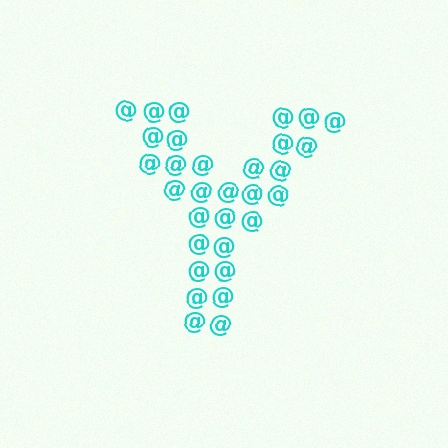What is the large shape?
The large shape is the letter Y.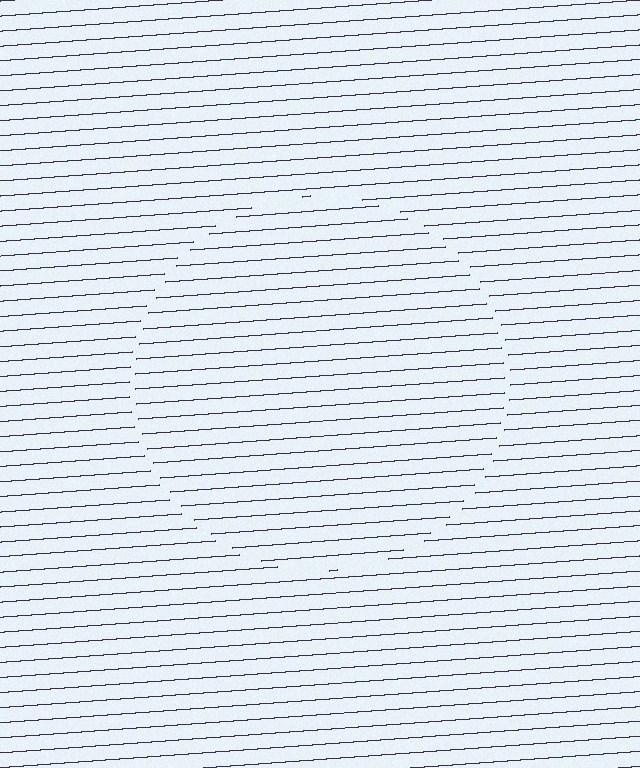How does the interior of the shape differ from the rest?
The interior of the shape contains the same grating, shifted by half a period — the contour is defined by the phase discontinuity where line-ends from the inner and outer gratings abut.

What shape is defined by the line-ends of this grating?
An illusory circle. The interior of the shape contains the same grating, shifted by half a period — the contour is defined by the phase discontinuity where line-ends from the inner and outer gratings abut.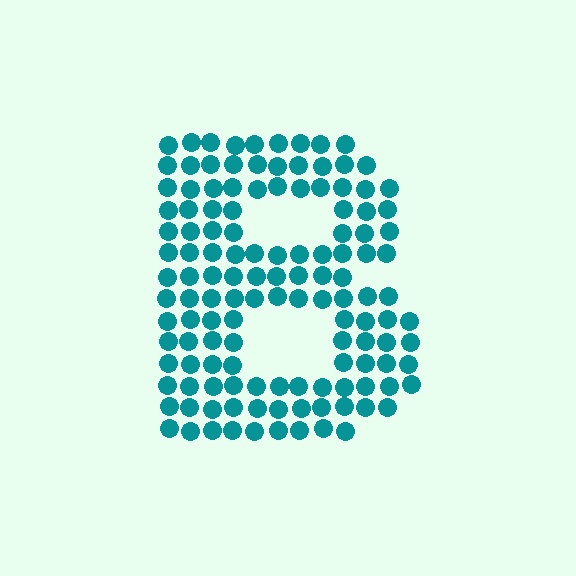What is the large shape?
The large shape is the letter B.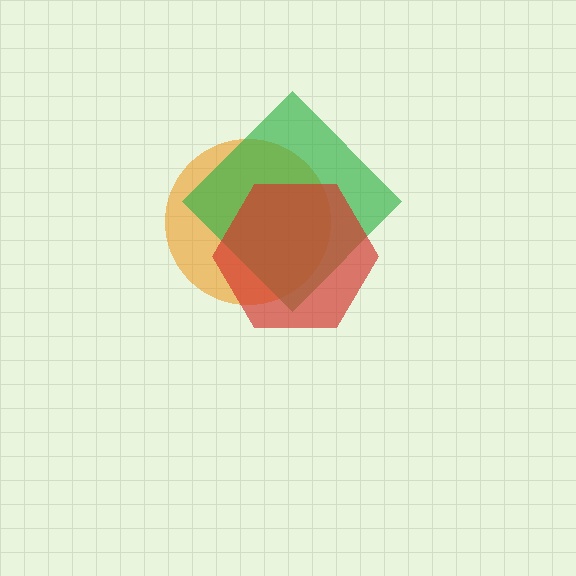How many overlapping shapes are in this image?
There are 3 overlapping shapes in the image.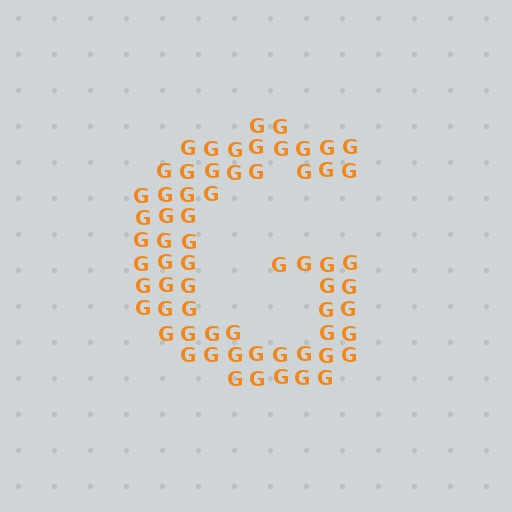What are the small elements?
The small elements are letter G's.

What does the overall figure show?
The overall figure shows the letter G.